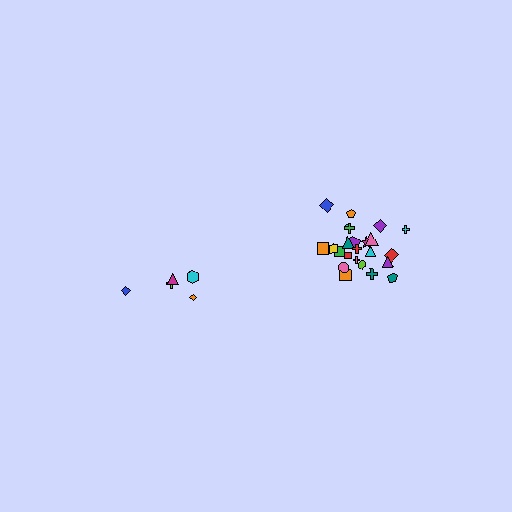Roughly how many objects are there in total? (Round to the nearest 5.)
Roughly 30 objects in total.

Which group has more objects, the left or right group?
The right group.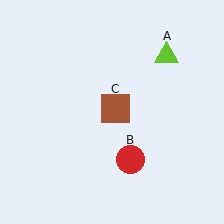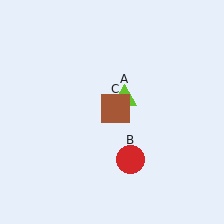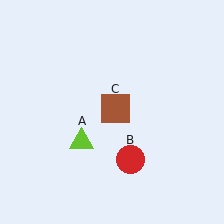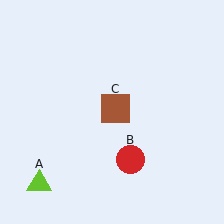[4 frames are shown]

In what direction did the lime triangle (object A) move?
The lime triangle (object A) moved down and to the left.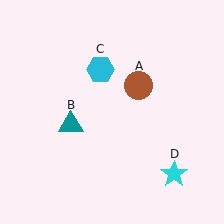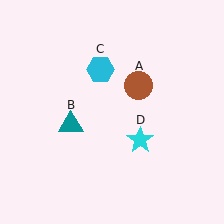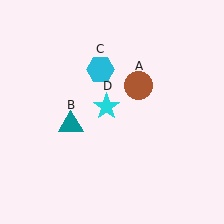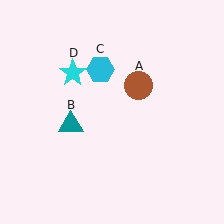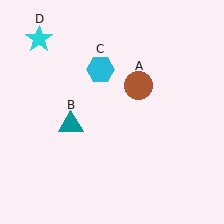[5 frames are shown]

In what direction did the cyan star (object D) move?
The cyan star (object D) moved up and to the left.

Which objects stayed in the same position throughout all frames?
Brown circle (object A) and teal triangle (object B) and cyan hexagon (object C) remained stationary.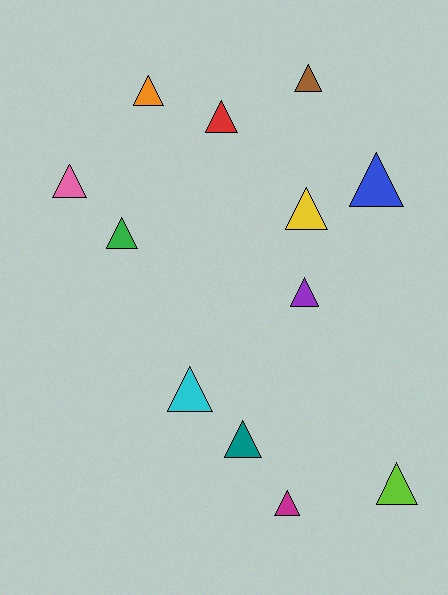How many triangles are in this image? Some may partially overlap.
There are 12 triangles.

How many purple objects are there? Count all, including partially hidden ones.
There is 1 purple object.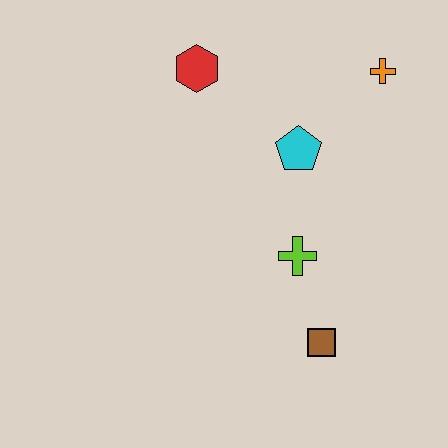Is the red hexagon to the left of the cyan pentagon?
Yes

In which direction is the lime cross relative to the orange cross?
The lime cross is below the orange cross.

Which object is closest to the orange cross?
The cyan pentagon is closest to the orange cross.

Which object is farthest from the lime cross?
The red hexagon is farthest from the lime cross.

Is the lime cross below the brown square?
No